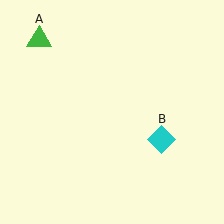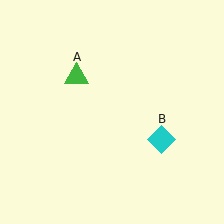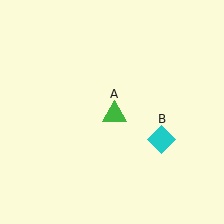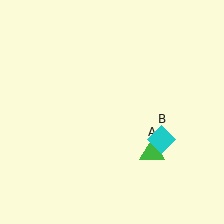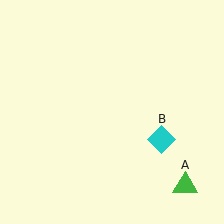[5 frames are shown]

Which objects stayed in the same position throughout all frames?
Cyan diamond (object B) remained stationary.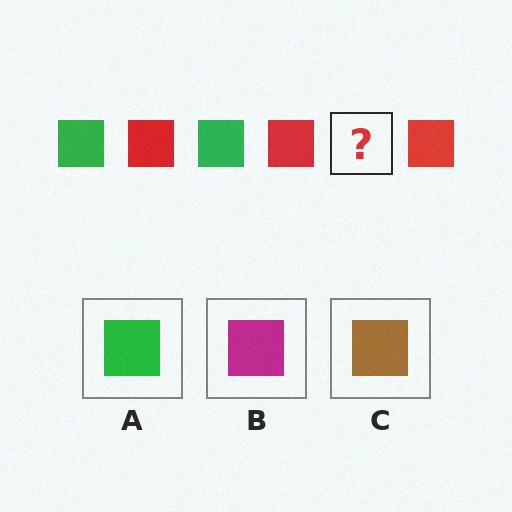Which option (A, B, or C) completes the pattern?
A.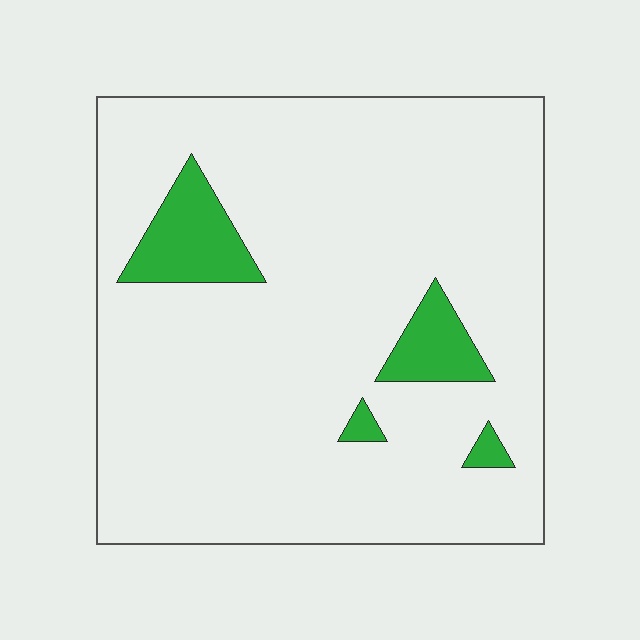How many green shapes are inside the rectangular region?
4.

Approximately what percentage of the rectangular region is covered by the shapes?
Approximately 10%.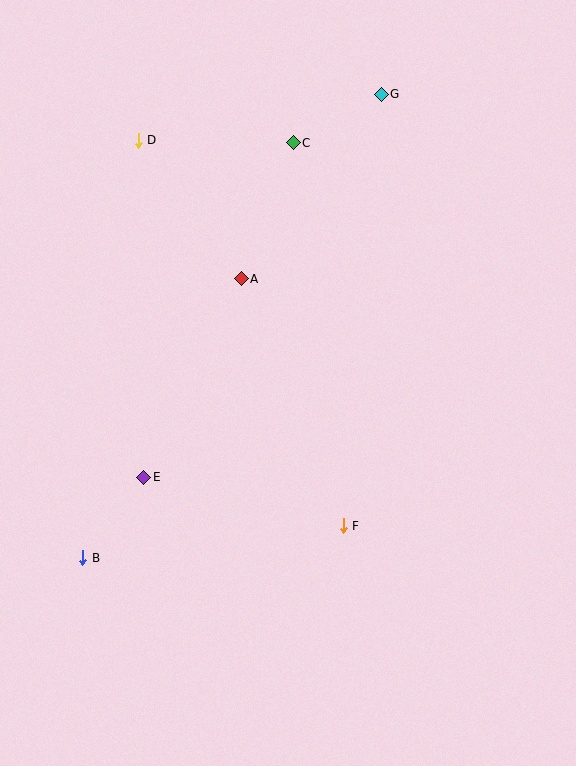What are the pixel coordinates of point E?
Point E is at (144, 477).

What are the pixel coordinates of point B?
Point B is at (83, 558).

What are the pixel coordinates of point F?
Point F is at (343, 526).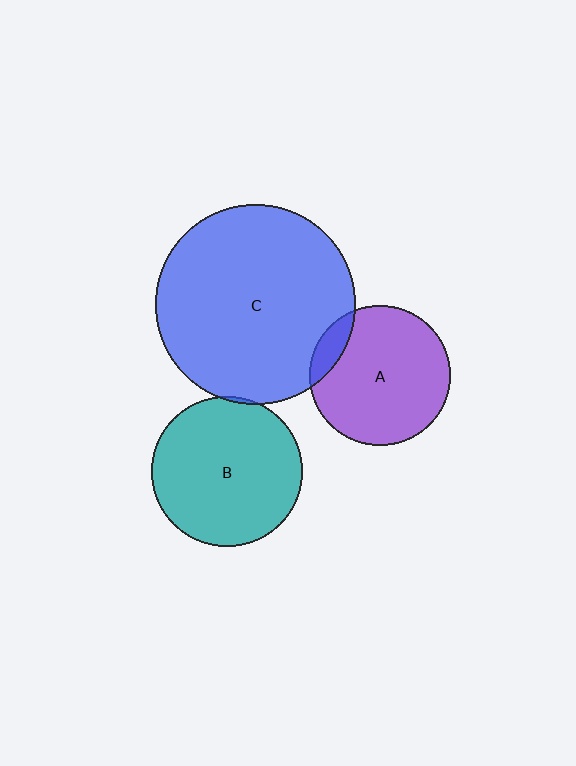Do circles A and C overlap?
Yes.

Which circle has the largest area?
Circle C (blue).